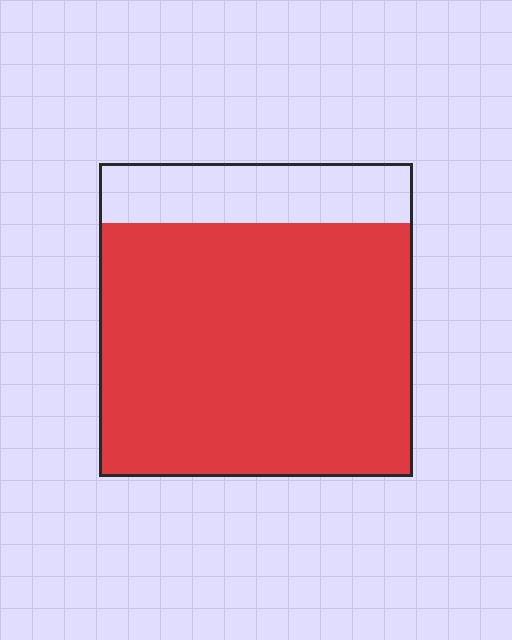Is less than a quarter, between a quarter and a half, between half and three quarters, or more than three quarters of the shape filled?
More than three quarters.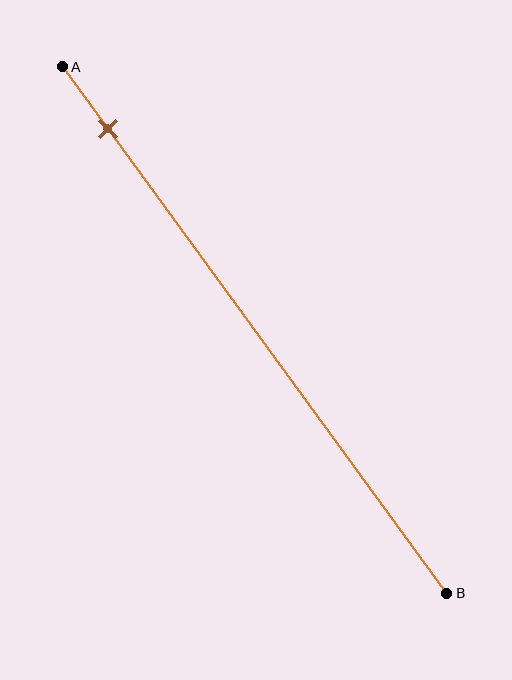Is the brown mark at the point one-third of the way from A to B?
No, the mark is at about 10% from A, not at the 33% one-third point.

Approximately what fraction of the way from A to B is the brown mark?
The brown mark is approximately 10% of the way from A to B.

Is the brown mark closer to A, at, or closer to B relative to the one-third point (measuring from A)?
The brown mark is closer to point A than the one-third point of segment AB.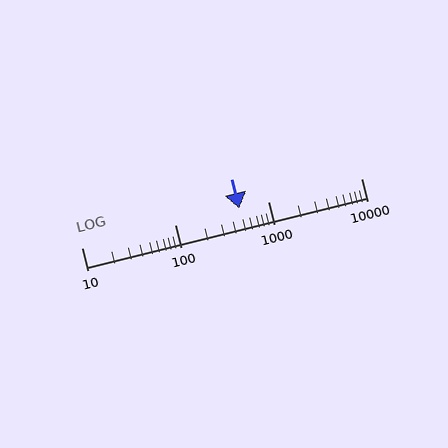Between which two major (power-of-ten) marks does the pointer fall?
The pointer is between 100 and 1000.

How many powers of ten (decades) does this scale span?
The scale spans 3 decades, from 10 to 10000.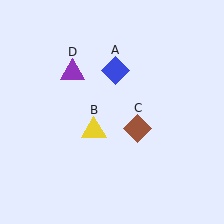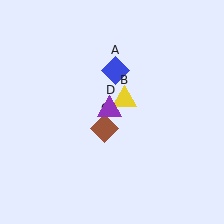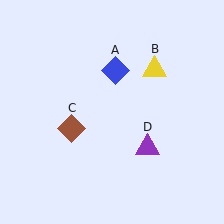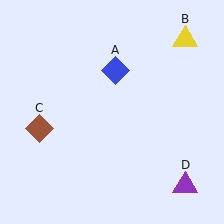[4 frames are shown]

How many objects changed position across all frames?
3 objects changed position: yellow triangle (object B), brown diamond (object C), purple triangle (object D).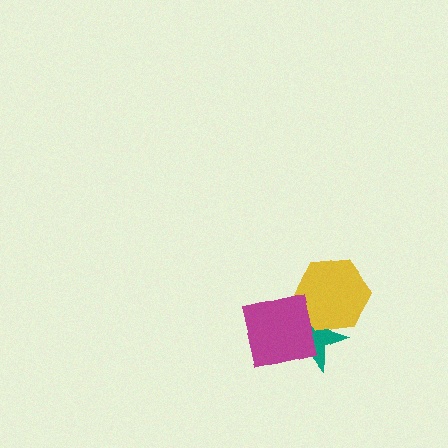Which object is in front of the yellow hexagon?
The magenta square is in front of the yellow hexagon.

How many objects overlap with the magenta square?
2 objects overlap with the magenta square.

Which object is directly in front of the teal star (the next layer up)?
The yellow hexagon is directly in front of the teal star.